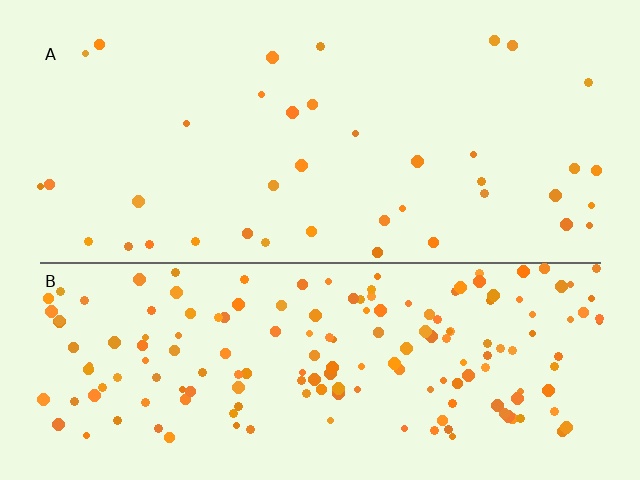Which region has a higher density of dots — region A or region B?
B (the bottom).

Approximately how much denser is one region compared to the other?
Approximately 4.5× — region B over region A.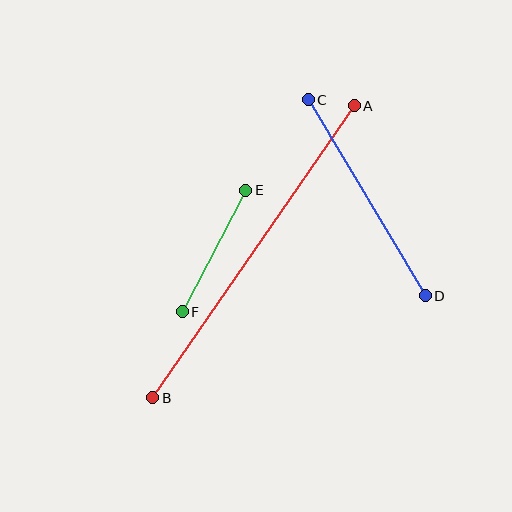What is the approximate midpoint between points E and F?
The midpoint is at approximately (214, 251) pixels.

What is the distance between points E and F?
The distance is approximately 137 pixels.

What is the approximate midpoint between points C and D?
The midpoint is at approximately (367, 198) pixels.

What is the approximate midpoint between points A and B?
The midpoint is at approximately (254, 252) pixels.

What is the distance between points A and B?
The distance is approximately 354 pixels.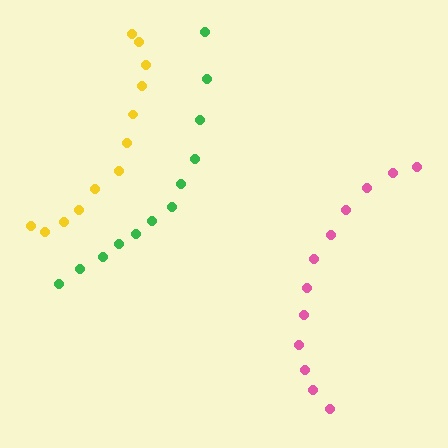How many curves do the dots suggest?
There are 3 distinct paths.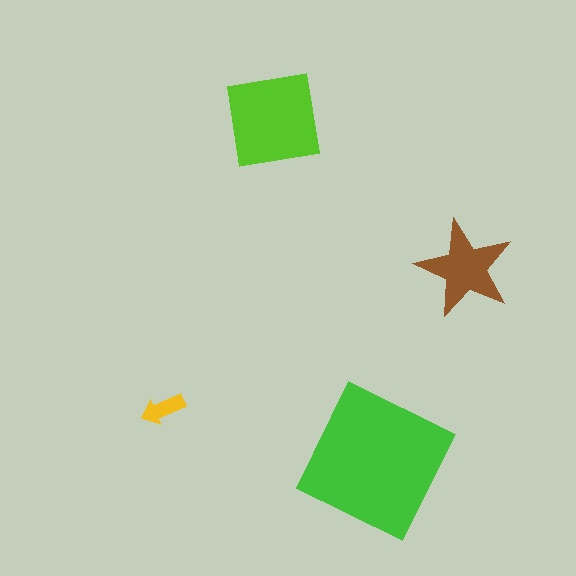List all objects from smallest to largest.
The yellow arrow, the brown star, the lime square, the green square.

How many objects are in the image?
There are 4 objects in the image.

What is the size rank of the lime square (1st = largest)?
2nd.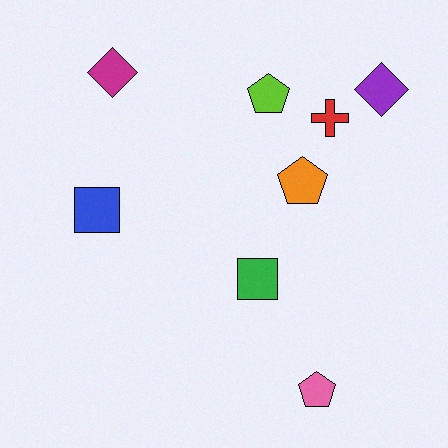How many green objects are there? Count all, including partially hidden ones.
There is 1 green object.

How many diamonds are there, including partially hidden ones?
There are 2 diamonds.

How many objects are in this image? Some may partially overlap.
There are 8 objects.